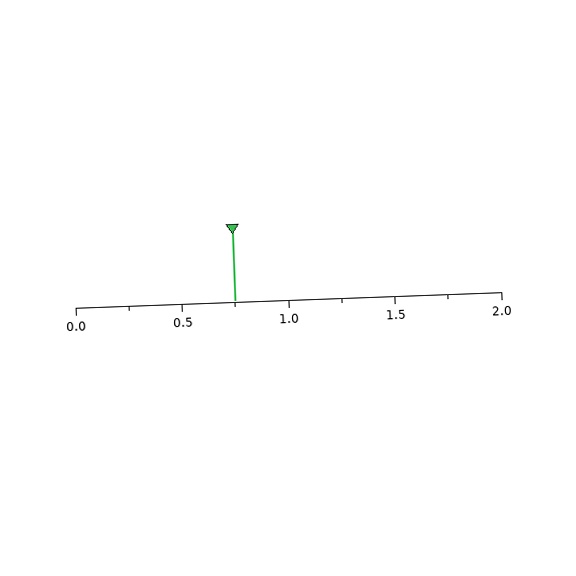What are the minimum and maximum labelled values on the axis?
The axis runs from 0.0 to 2.0.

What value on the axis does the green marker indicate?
The marker indicates approximately 0.75.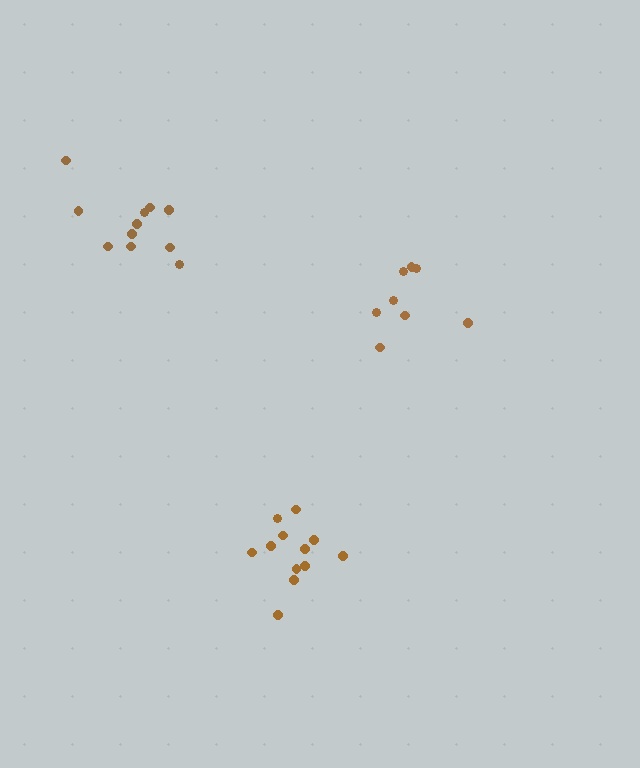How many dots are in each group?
Group 1: 8 dots, Group 2: 11 dots, Group 3: 12 dots (31 total).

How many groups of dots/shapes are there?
There are 3 groups.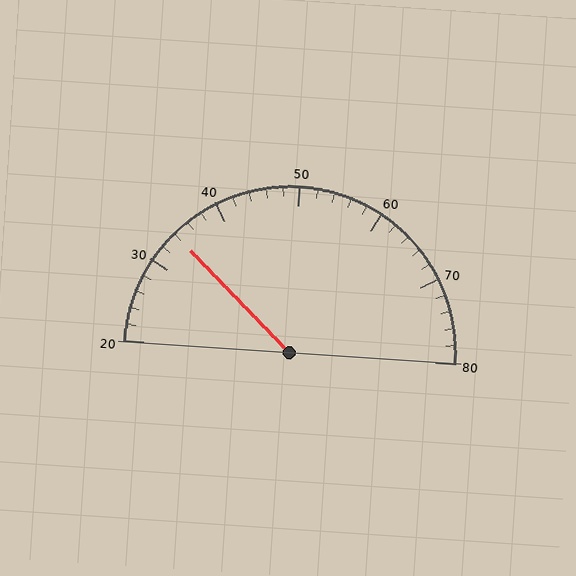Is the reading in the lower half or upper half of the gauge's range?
The reading is in the lower half of the range (20 to 80).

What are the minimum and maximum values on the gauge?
The gauge ranges from 20 to 80.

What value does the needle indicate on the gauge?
The needle indicates approximately 34.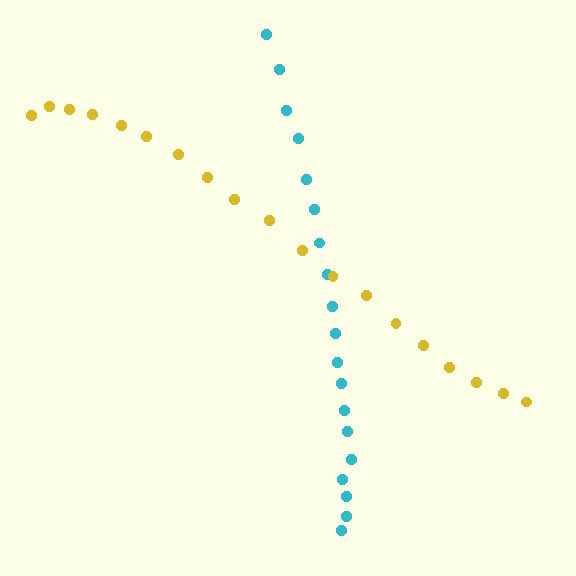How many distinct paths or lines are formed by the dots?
There are 2 distinct paths.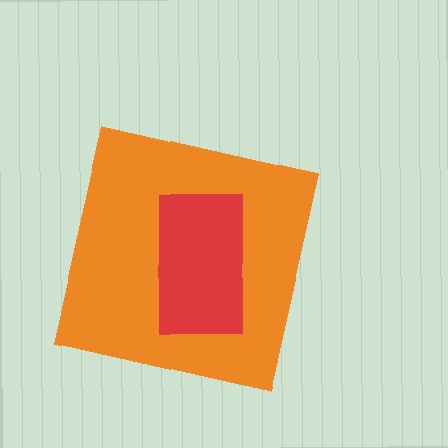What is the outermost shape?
The orange square.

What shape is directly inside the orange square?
The red rectangle.